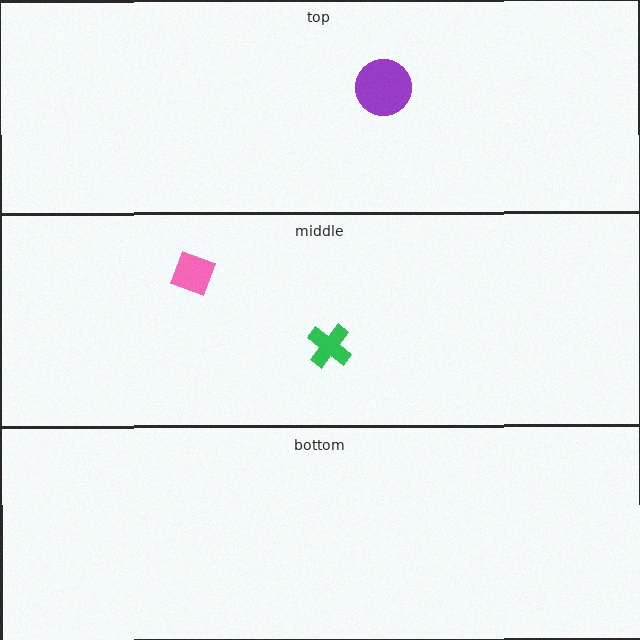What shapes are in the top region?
The purple circle.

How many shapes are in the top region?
1.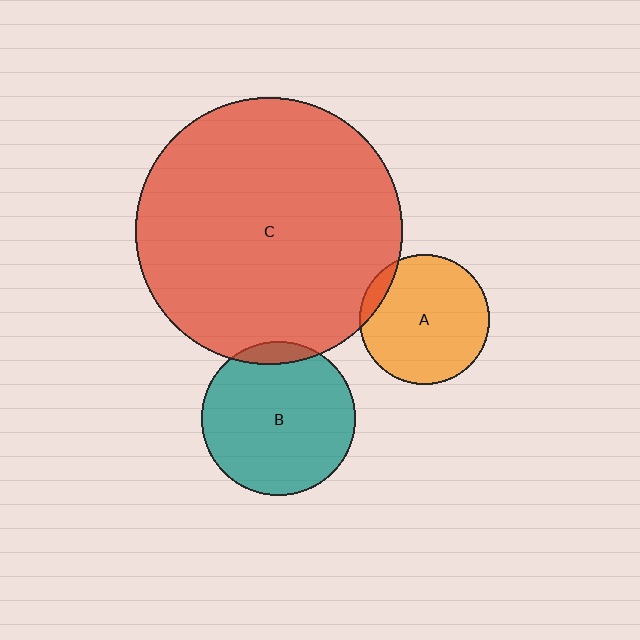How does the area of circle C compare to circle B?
Approximately 3.0 times.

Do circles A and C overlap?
Yes.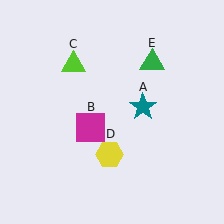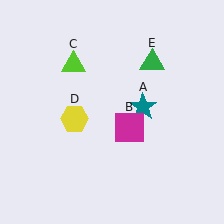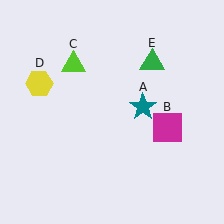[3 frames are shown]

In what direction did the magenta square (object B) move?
The magenta square (object B) moved right.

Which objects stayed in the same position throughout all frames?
Teal star (object A) and lime triangle (object C) and green triangle (object E) remained stationary.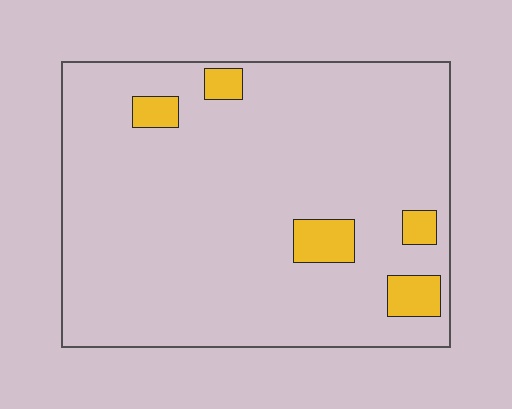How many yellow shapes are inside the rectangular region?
5.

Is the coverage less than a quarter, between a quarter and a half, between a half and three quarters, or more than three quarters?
Less than a quarter.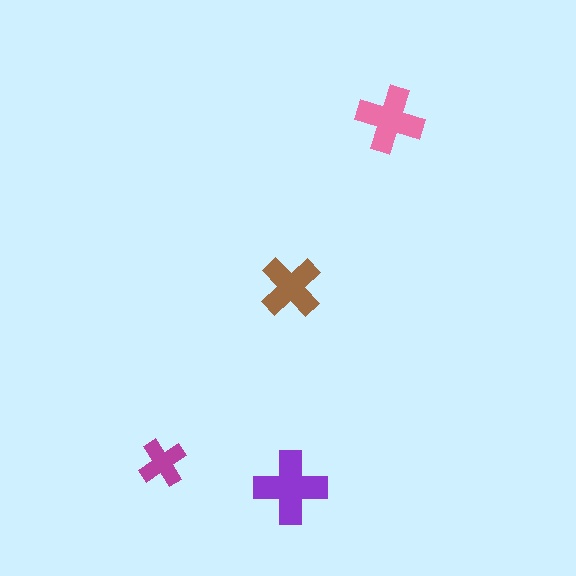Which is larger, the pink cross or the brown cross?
The pink one.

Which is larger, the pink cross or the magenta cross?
The pink one.